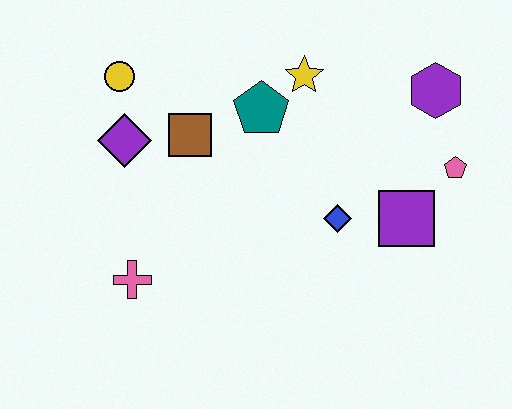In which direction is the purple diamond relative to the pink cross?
The purple diamond is above the pink cross.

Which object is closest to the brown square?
The purple diamond is closest to the brown square.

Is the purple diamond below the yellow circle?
Yes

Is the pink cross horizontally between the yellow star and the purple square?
No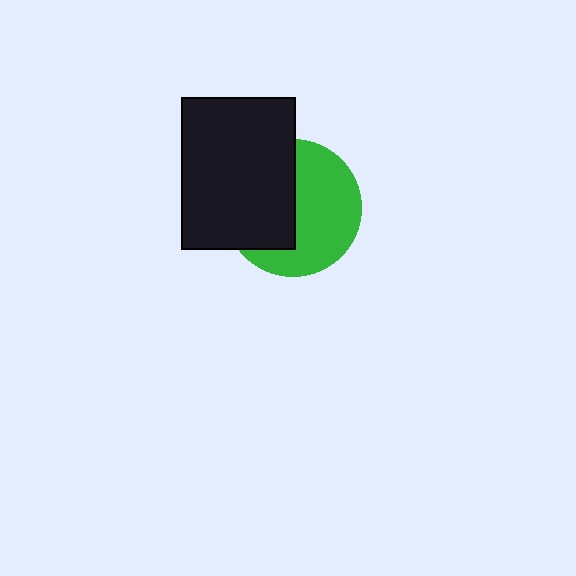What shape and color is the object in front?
The object in front is a black rectangle.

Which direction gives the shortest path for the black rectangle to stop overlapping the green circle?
Moving left gives the shortest separation.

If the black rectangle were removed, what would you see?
You would see the complete green circle.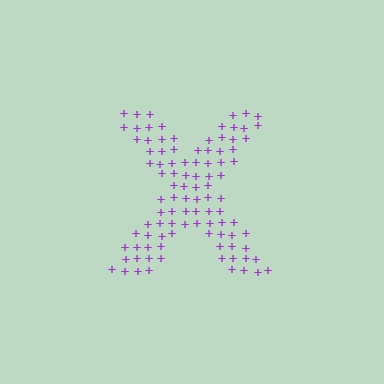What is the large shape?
The large shape is the letter X.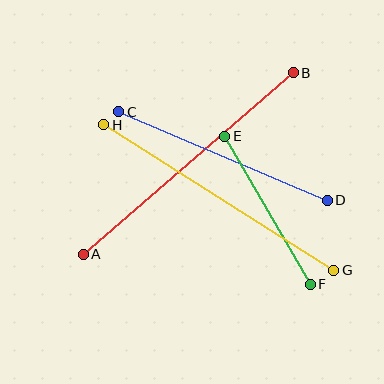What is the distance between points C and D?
The distance is approximately 227 pixels.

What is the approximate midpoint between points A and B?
The midpoint is at approximately (188, 163) pixels.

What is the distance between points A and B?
The distance is approximately 277 pixels.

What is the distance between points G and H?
The distance is approximately 272 pixels.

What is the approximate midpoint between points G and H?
The midpoint is at approximately (219, 198) pixels.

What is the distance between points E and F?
The distance is approximately 171 pixels.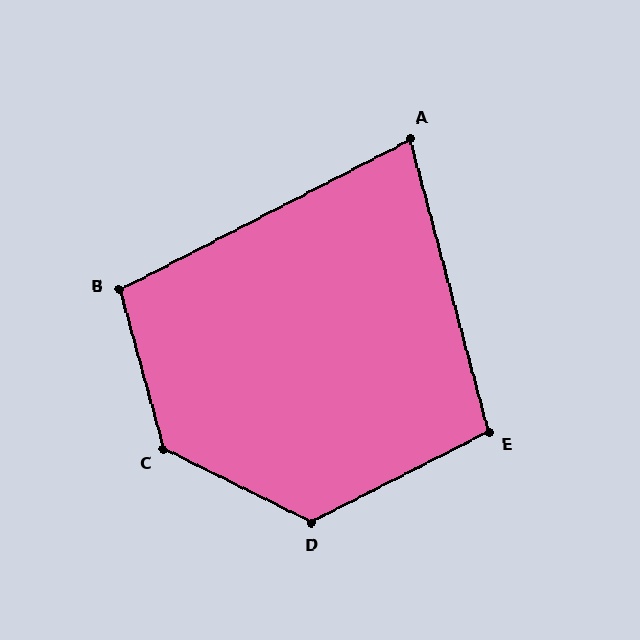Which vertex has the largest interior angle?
C, at approximately 132 degrees.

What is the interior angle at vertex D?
Approximately 127 degrees (obtuse).